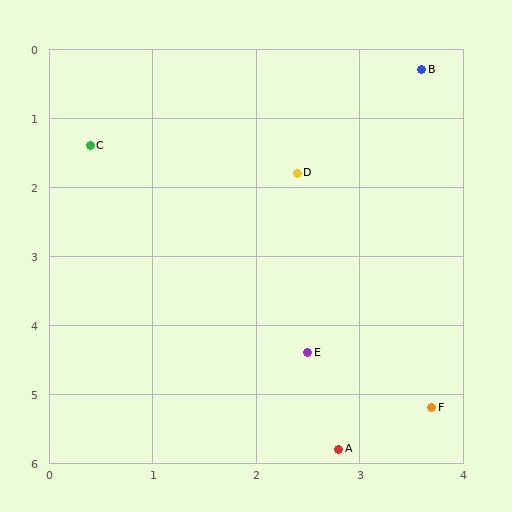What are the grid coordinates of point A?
Point A is at approximately (2.8, 5.8).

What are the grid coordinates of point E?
Point E is at approximately (2.5, 4.4).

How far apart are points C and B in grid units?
Points C and B are about 3.4 grid units apart.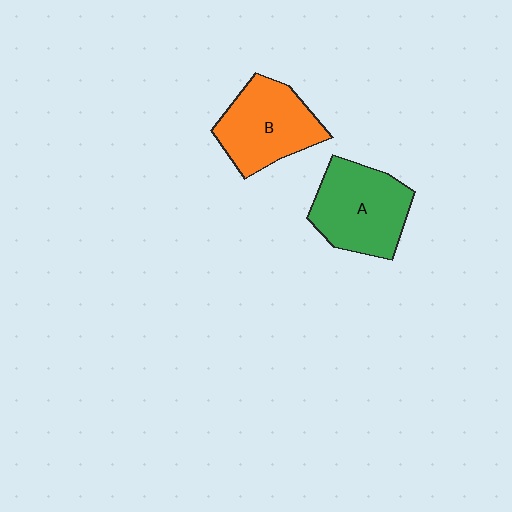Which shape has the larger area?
Shape A (green).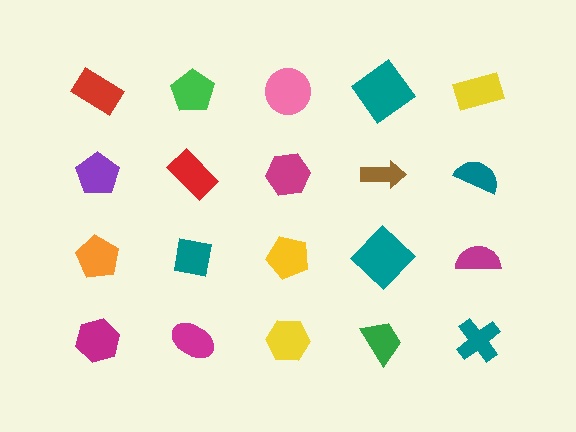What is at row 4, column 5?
A teal cross.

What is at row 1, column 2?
A green pentagon.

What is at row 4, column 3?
A yellow hexagon.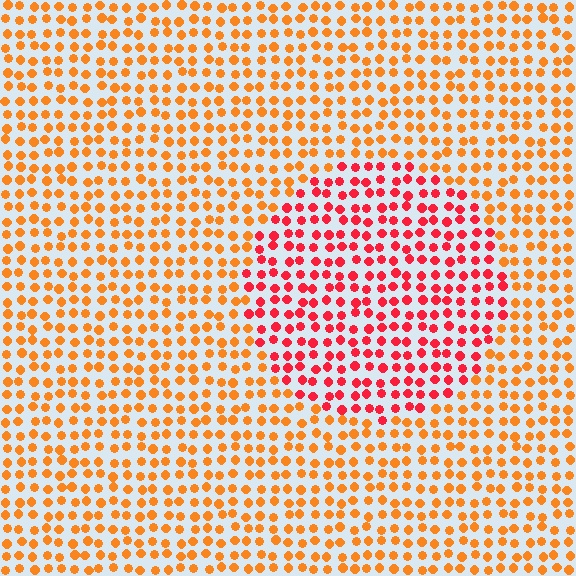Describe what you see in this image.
The image is filled with small orange elements in a uniform arrangement. A circle-shaped region is visible where the elements are tinted to a slightly different hue, forming a subtle color boundary.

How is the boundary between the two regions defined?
The boundary is defined purely by a slight shift in hue (about 37 degrees). Spacing, size, and orientation are identical on both sides.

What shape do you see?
I see a circle.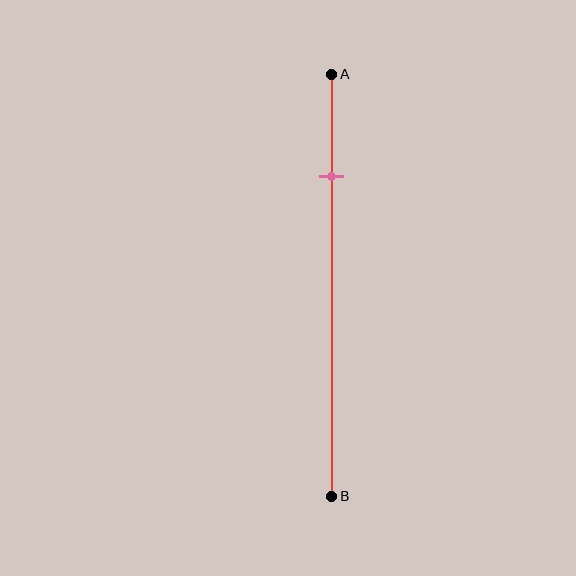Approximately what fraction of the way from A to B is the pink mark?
The pink mark is approximately 25% of the way from A to B.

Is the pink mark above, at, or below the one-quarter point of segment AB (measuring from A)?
The pink mark is approximately at the one-quarter point of segment AB.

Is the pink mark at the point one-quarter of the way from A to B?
Yes, the mark is approximately at the one-quarter point.